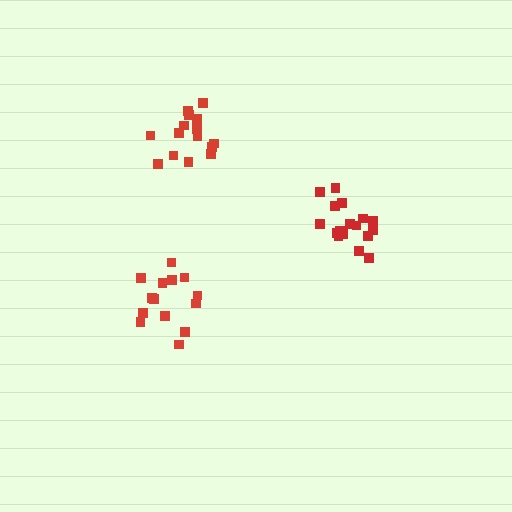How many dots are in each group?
Group 1: 18 dots, Group 2: 14 dots, Group 3: 15 dots (47 total).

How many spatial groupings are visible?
There are 3 spatial groupings.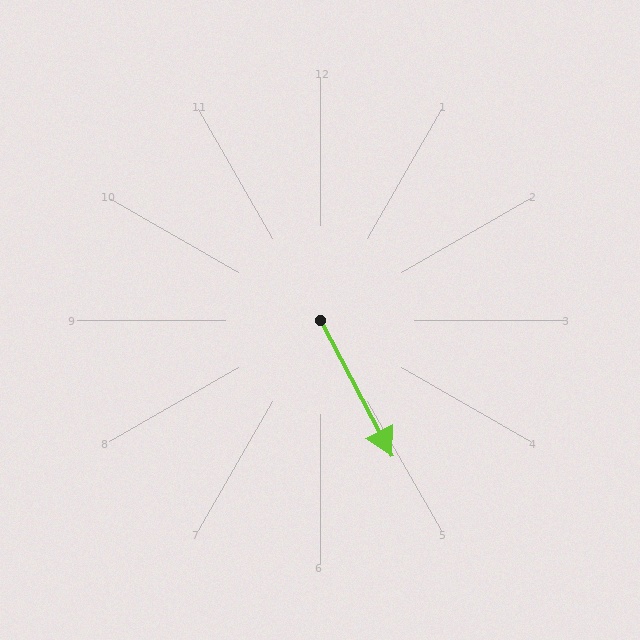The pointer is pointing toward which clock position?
Roughly 5 o'clock.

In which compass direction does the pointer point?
Southeast.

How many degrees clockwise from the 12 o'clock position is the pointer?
Approximately 152 degrees.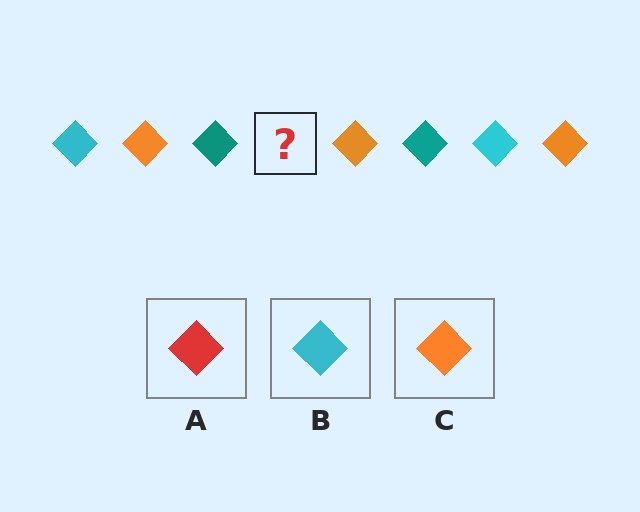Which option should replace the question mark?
Option B.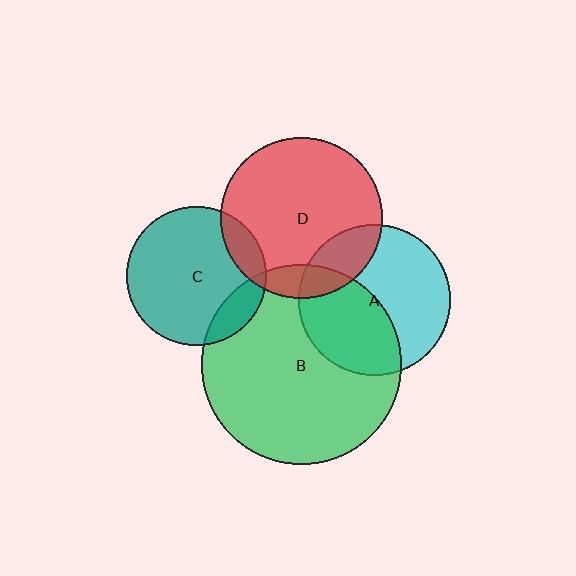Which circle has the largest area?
Circle B (green).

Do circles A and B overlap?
Yes.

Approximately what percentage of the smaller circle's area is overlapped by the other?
Approximately 45%.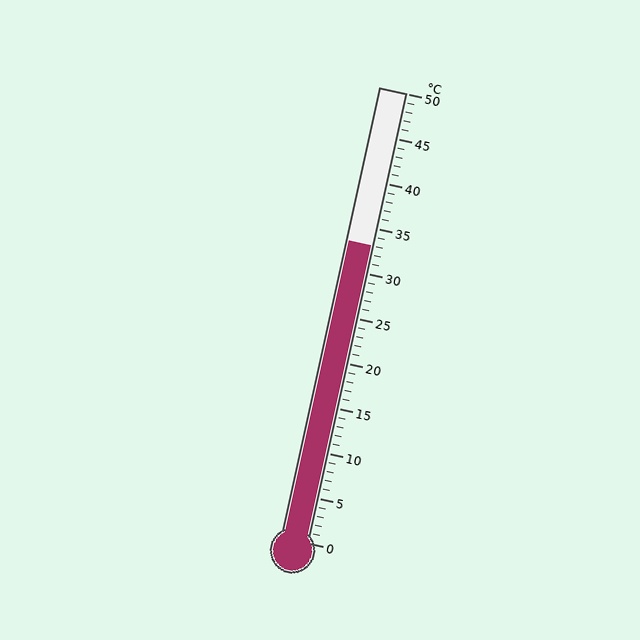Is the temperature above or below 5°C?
The temperature is above 5°C.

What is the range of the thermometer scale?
The thermometer scale ranges from 0°C to 50°C.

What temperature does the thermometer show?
The thermometer shows approximately 33°C.